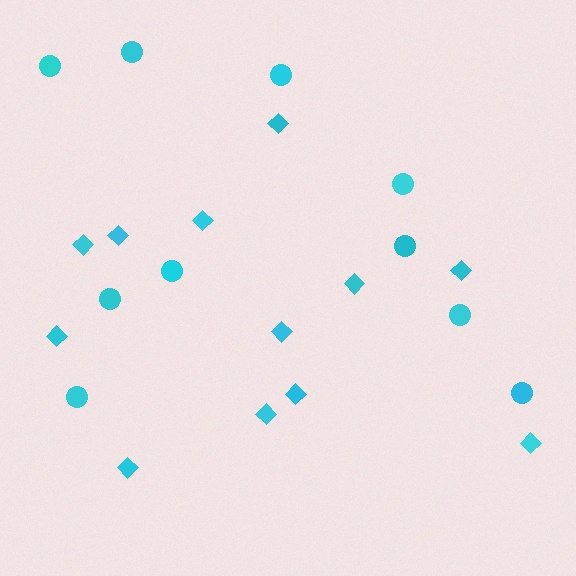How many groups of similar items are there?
There are 2 groups: one group of diamonds (12) and one group of circles (10).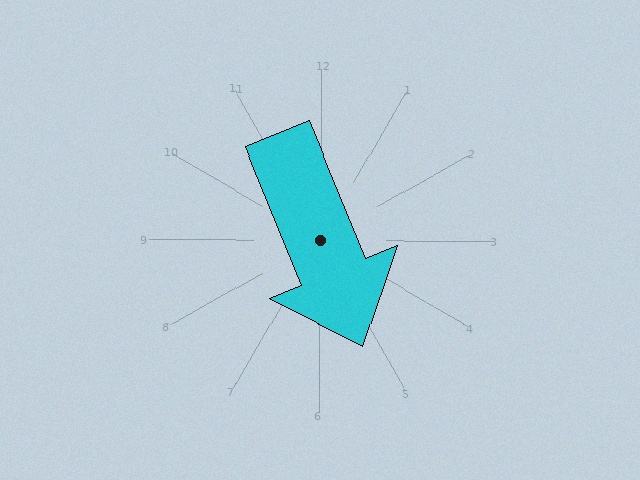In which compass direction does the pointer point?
South.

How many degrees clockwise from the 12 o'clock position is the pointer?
Approximately 158 degrees.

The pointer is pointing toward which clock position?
Roughly 5 o'clock.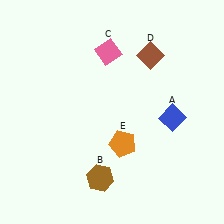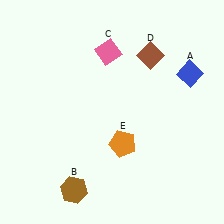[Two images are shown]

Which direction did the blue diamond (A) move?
The blue diamond (A) moved up.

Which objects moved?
The objects that moved are: the blue diamond (A), the brown hexagon (B).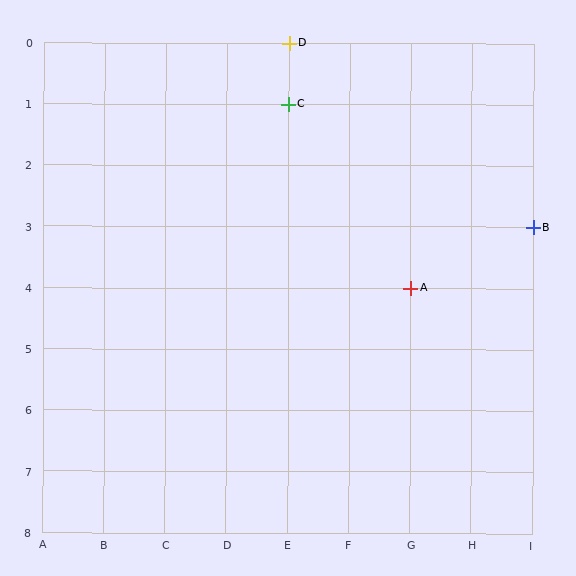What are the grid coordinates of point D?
Point D is at grid coordinates (E, 0).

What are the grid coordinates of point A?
Point A is at grid coordinates (G, 4).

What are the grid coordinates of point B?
Point B is at grid coordinates (I, 3).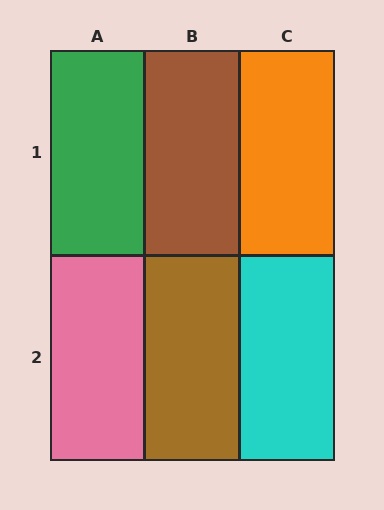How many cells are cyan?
1 cell is cyan.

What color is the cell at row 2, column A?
Pink.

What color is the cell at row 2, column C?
Cyan.